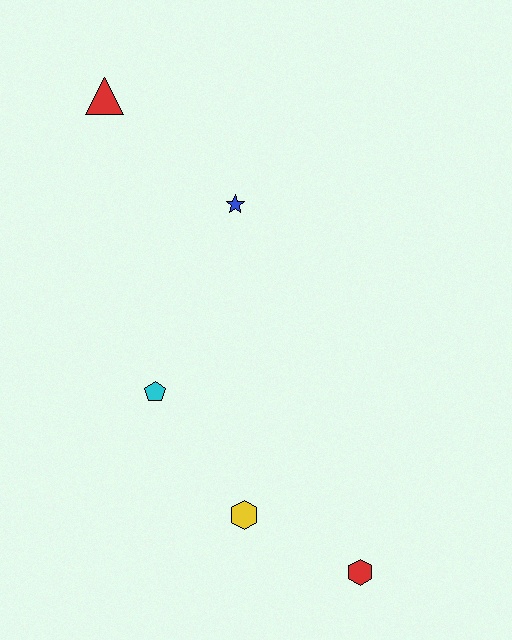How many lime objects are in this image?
There are no lime objects.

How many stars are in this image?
There is 1 star.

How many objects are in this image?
There are 5 objects.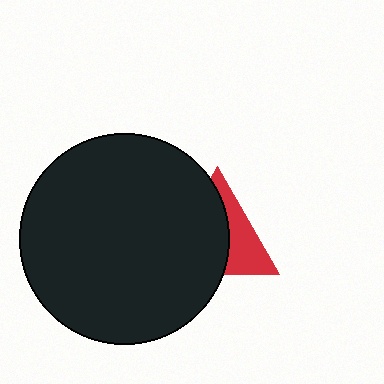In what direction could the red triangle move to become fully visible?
The red triangle could move right. That would shift it out from behind the black circle entirely.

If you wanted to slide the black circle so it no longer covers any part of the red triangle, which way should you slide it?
Slide it left — that is the most direct way to separate the two shapes.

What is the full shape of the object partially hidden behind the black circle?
The partially hidden object is a red triangle.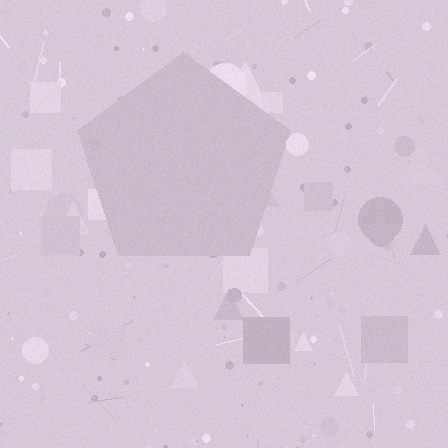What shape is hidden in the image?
A pentagon is hidden in the image.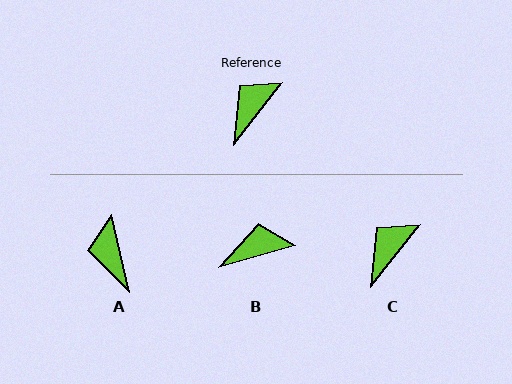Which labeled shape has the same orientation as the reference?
C.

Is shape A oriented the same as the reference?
No, it is off by about 51 degrees.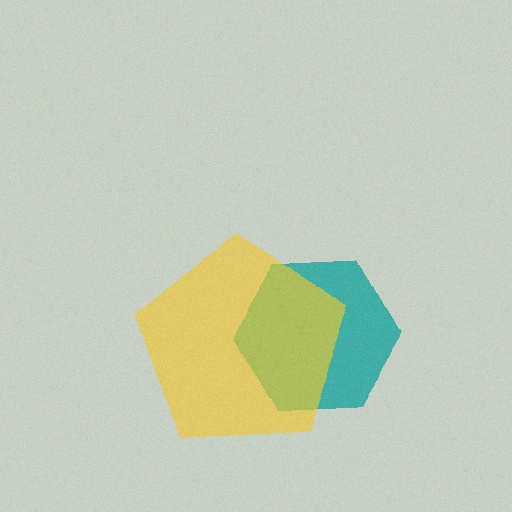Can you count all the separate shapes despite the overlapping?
Yes, there are 2 separate shapes.